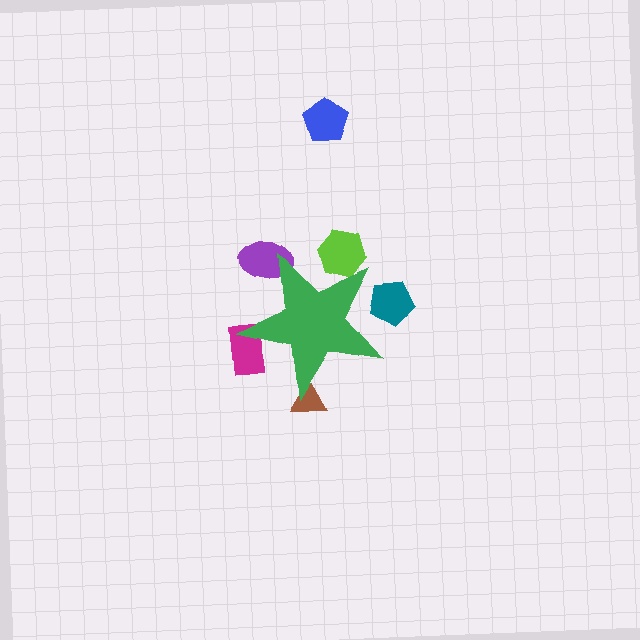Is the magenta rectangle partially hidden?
Yes, the magenta rectangle is partially hidden behind the green star.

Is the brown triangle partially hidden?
Yes, the brown triangle is partially hidden behind the green star.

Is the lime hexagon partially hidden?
Yes, the lime hexagon is partially hidden behind the green star.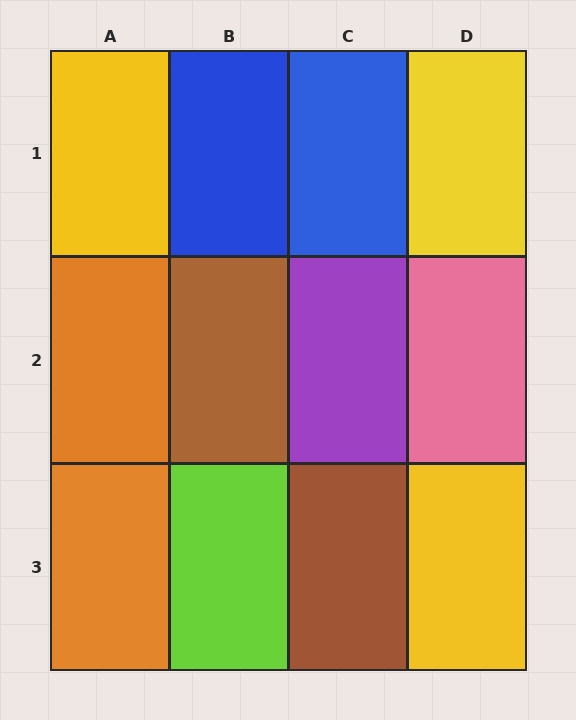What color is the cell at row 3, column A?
Orange.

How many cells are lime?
1 cell is lime.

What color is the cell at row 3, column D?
Yellow.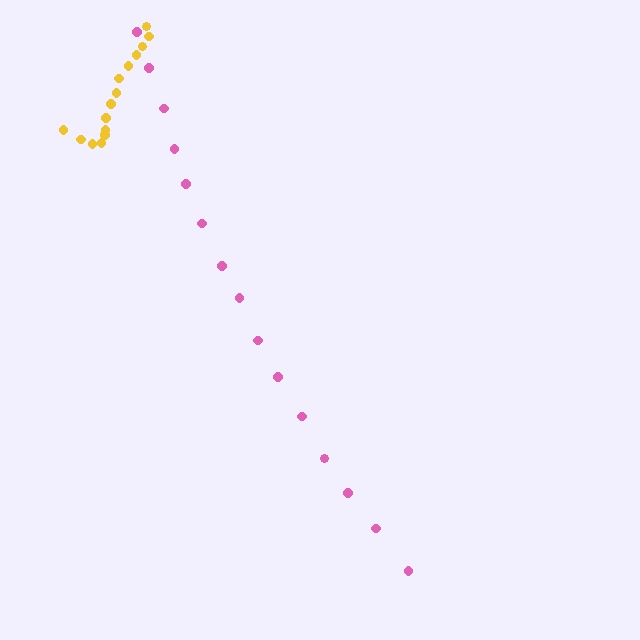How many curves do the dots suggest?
There are 2 distinct paths.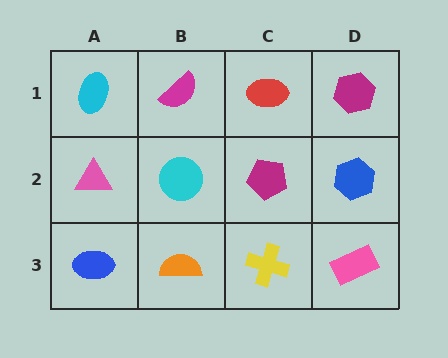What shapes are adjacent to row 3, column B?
A cyan circle (row 2, column B), a blue ellipse (row 3, column A), a yellow cross (row 3, column C).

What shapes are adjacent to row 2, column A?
A cyan ellipse (row 1, column A), a blue ellipse (row 3, column A), a cyan circle (row 2, column B).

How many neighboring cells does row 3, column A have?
2.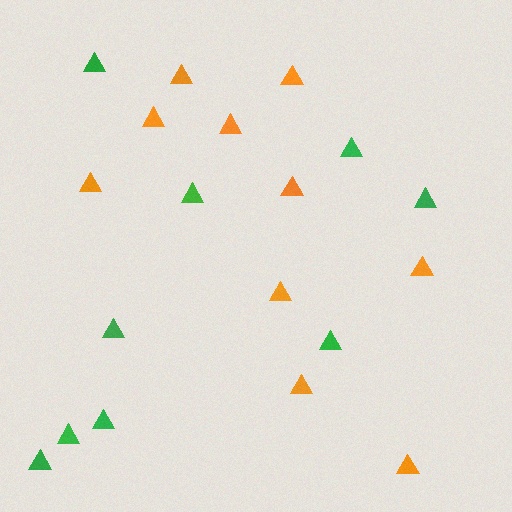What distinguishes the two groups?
There are 2 groups: one group of green triangles (9) and one group of orange triangles (10).